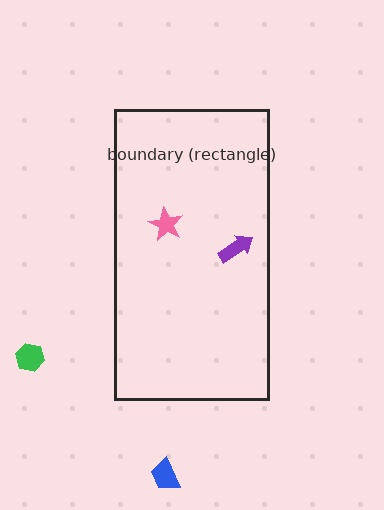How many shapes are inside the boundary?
2 inside, 2 outside.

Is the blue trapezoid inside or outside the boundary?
Outside.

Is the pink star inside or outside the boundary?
Inside.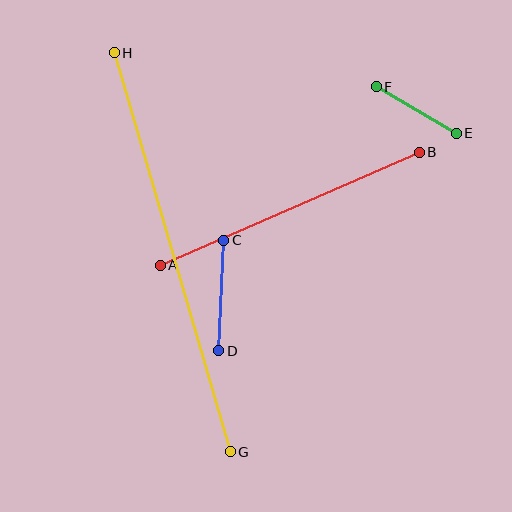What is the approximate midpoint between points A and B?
The midpoint is at approximately (290, 209) pixels.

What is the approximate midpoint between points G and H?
The midpoint is at approximately (172, 252) pixels.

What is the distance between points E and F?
The distance is approximately 93 pixels.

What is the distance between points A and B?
The distance is approximately 283 pixels.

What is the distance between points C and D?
The distance is approximately 110 pixels.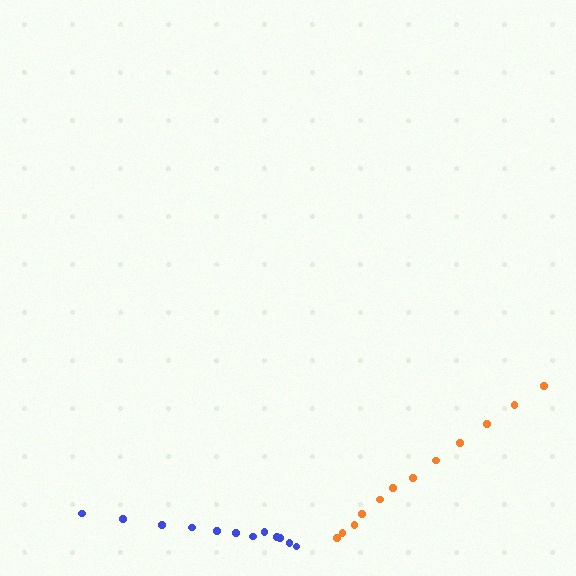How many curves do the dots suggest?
There are 2 distinct paths.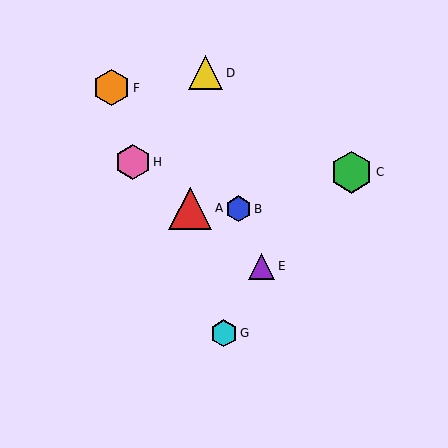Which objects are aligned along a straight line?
Objects A, E, H are aligned along a straight line.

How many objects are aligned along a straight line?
3 objects (A, E, H) are aligned along a straight line.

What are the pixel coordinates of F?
Object F is at (112, 88).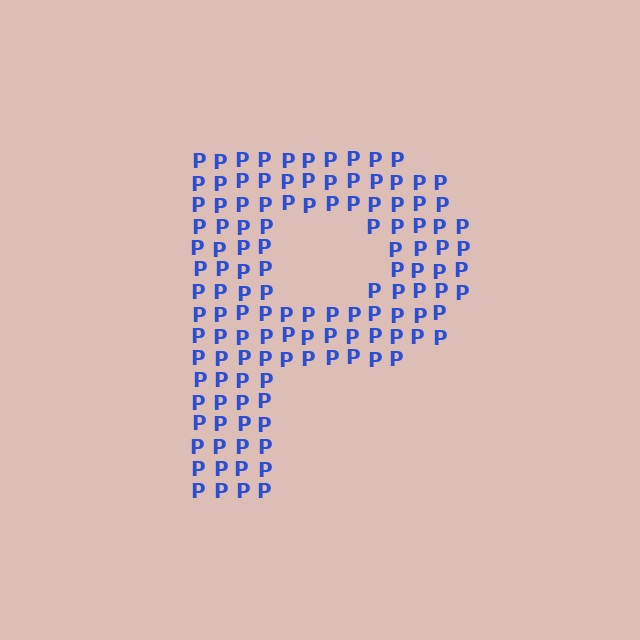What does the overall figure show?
The overall figure shows the letter P.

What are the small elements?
The small elements are letter P's.